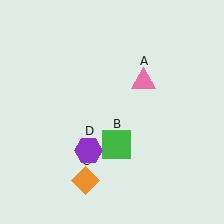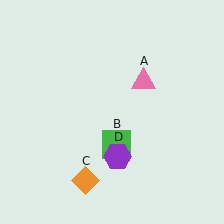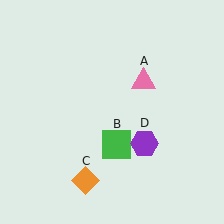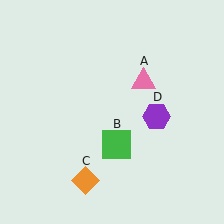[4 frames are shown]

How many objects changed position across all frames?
1 object changed position: purple hexagon (object D).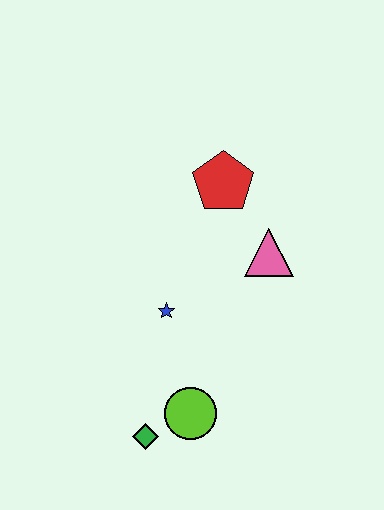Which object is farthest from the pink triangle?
The green diamond is farthest from the pink triangle.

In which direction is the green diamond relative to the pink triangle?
The green diamond is below the pink triangle.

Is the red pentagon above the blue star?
Yes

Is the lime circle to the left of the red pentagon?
Yes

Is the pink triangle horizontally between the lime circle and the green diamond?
No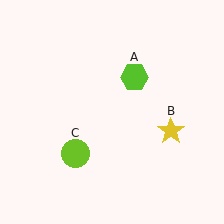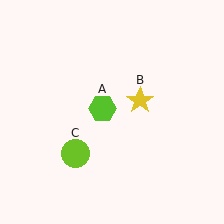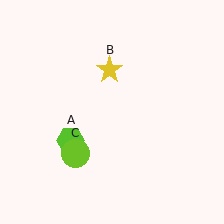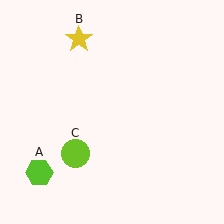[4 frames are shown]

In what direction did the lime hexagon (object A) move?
The lime hexagon (object A) moved down and to the left.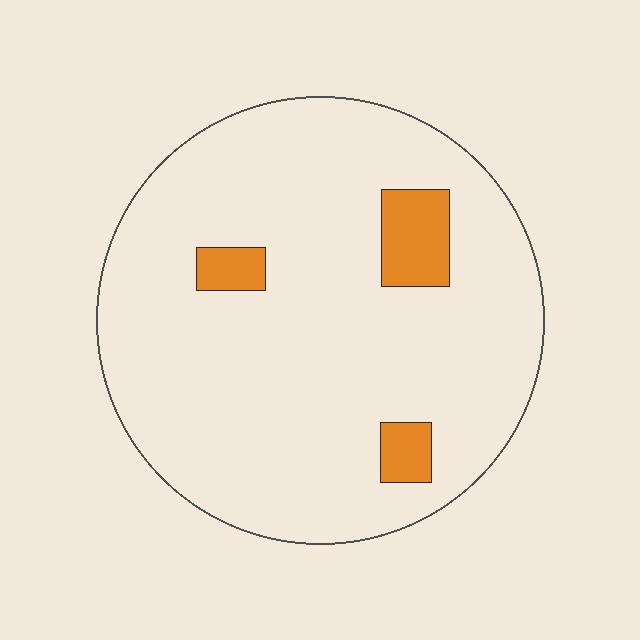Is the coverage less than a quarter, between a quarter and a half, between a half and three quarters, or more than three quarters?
Less than a quarter.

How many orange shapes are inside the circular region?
3.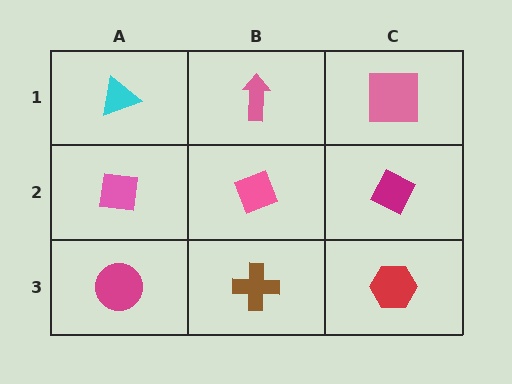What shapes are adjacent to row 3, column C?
A magenta diamond (row 2, column C), a brown cross (row 3, column B).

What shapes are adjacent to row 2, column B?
A pink arrow (row 1, column B), a brown cross (row 3, column B), a pink square (row 2, column A), a magenta diamond (row 2, column C).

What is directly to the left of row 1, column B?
A cyan triangle.